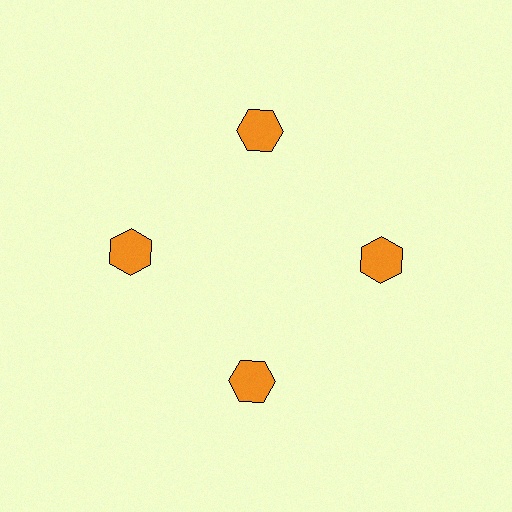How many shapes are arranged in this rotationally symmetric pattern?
There are 4 shapes, arranged in 4 groups of 1.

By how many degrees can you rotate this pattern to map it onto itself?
The pattern maps onto itself every 90 degrees of rotation.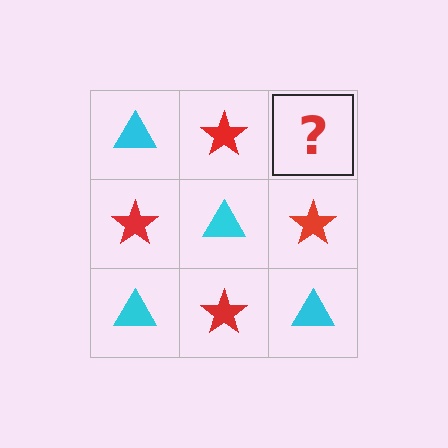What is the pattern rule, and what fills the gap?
The rule is that it alternates cyan triangle and red star in a checkerboard pattern. The gap should be filled with a cyan triangle.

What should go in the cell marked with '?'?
The missing cell should contain a cyan triangle.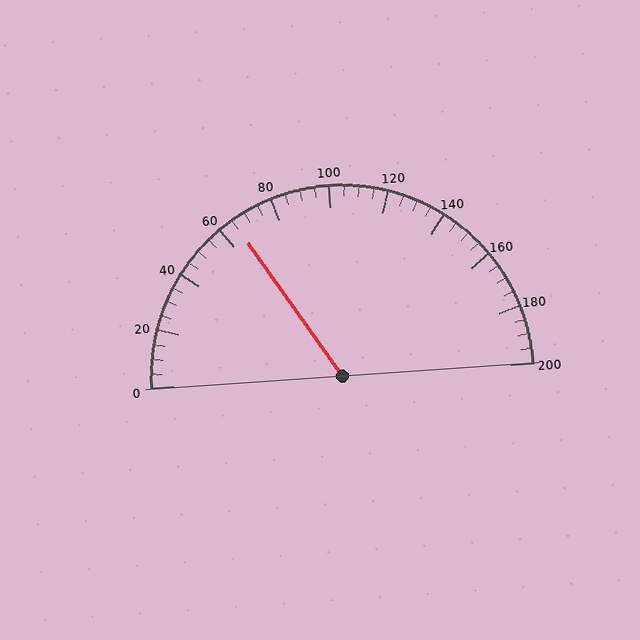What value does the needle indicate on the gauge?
The needle indicates approximately 65.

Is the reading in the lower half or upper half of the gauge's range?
The reading is in the lower half of the range (0 to 200).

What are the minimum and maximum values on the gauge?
The gauge ranges from 0 to 200.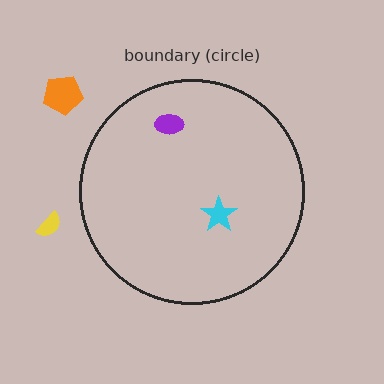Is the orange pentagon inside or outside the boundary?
Outside.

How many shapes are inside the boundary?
2 inside, 2 outside.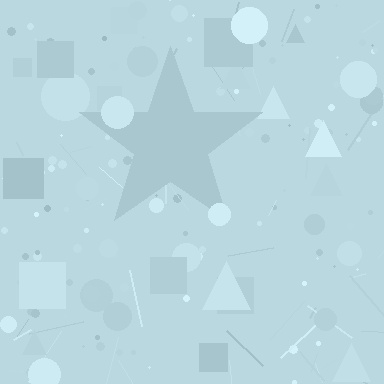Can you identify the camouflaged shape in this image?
The camouflaged shape is a star.